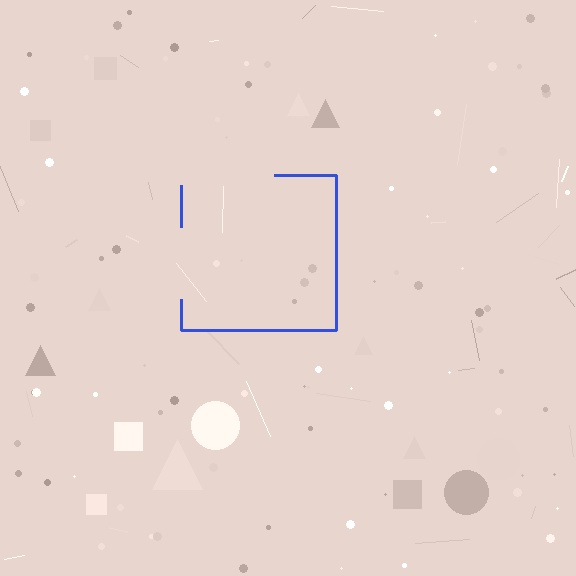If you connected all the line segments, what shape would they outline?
They would outline a square.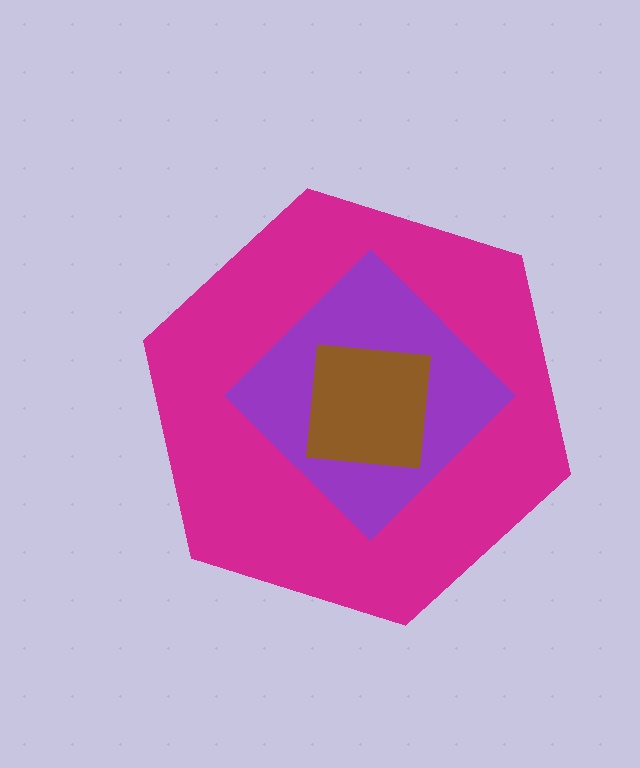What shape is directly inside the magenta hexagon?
The purple diamond.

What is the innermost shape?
The brown square.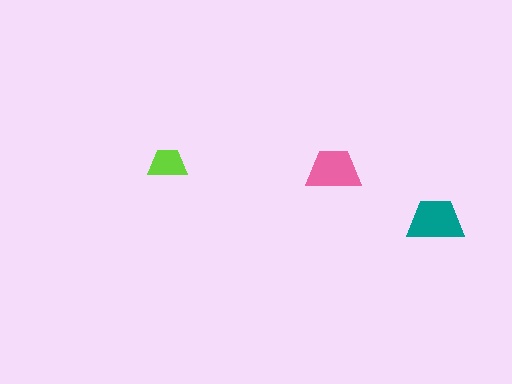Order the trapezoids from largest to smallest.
the teal one, the pink one, the lime one.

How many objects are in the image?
There are 3 objects in the image.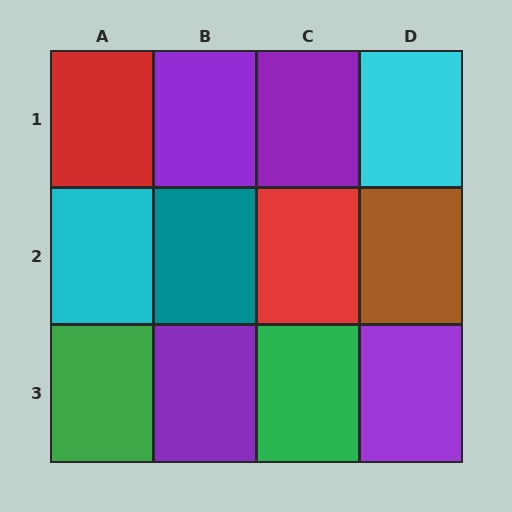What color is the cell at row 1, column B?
Purple.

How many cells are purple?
4 cells are purple.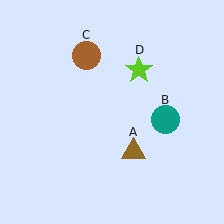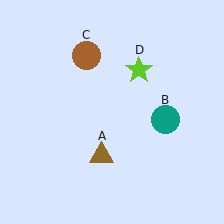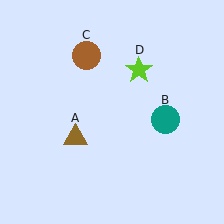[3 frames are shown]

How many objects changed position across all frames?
1 object changed position: brown triangle (object A).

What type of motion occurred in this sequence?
The brown triangle (object A) rotated clockwise around the center of the scene.